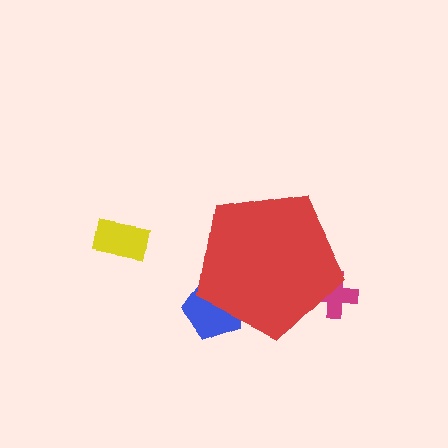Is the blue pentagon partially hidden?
Yes, the blue pentagon is partially hidden behind the red pentagon.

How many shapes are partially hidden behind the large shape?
2 shapes are partially hidden.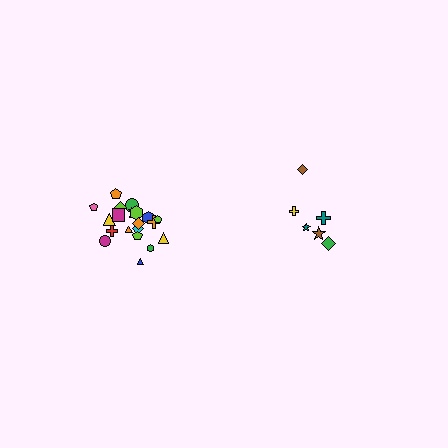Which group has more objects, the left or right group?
The left group.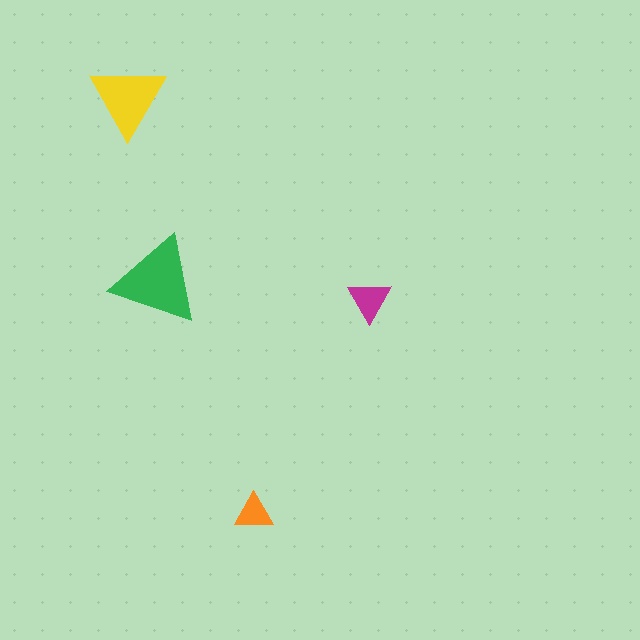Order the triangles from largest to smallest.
the green one, the yellow one, the magenta one, the orange one.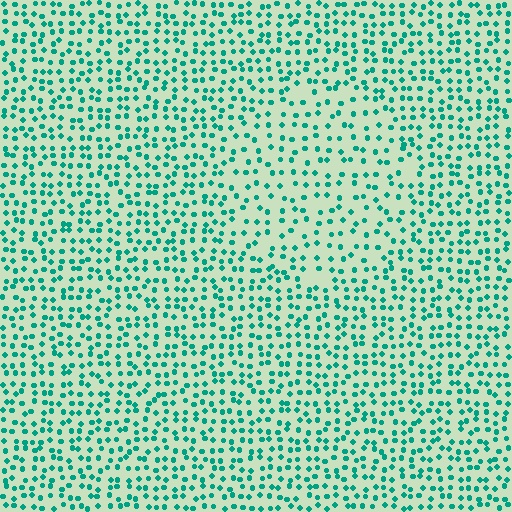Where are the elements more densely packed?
The elements are more densely packed outside the circle boundary.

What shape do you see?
I see a circle.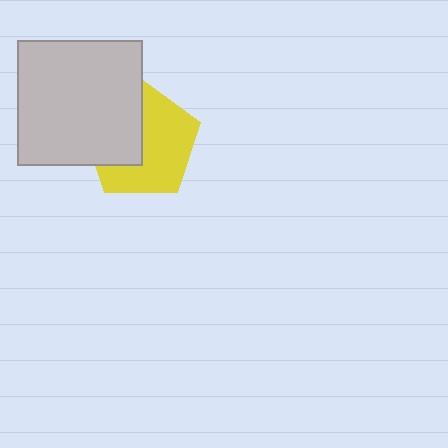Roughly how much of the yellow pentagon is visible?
About half of it is visible (roughly 60%).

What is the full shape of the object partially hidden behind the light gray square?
The partially hidden object is a yellow pentagon.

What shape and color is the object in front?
The object in front is a light gray square.